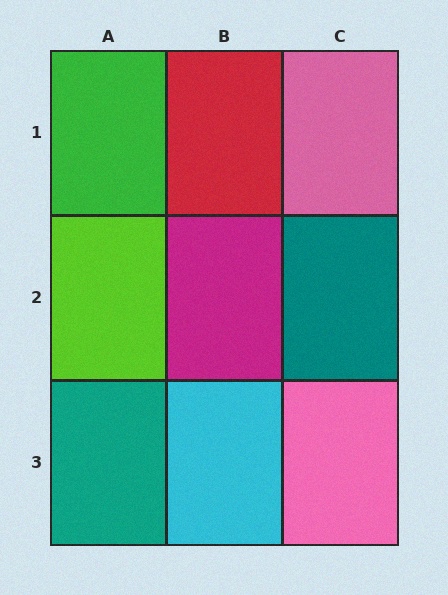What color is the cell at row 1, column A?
Green.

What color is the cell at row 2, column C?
Teal.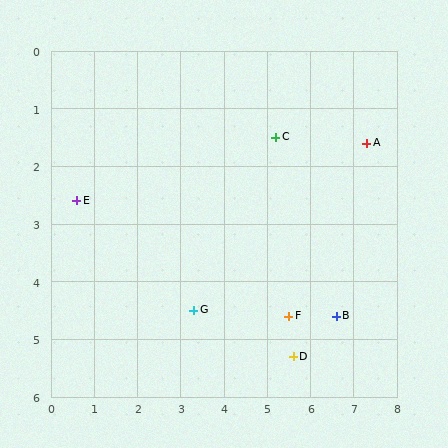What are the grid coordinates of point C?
Point C is at approximately (5.2, 1.5).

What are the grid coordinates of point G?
Point G is at approximately (3.3, 4.5).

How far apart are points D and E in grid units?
Points D and E are about 5.7 grid units apart.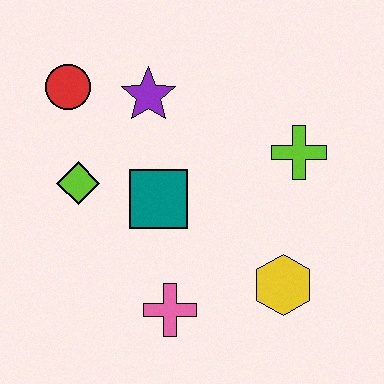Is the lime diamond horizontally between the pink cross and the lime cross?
No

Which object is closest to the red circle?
The purple star is closest to the red circle.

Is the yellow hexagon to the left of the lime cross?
Yes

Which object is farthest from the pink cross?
The red circle is farthest from the pink cross.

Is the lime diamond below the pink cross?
No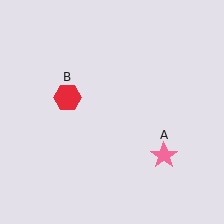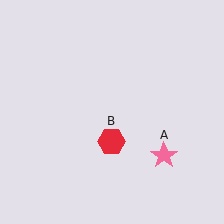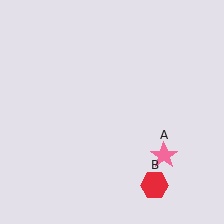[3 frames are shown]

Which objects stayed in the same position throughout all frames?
Pink star (object A) remained stationary.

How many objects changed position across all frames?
1 object changed position: red hexagon (object B).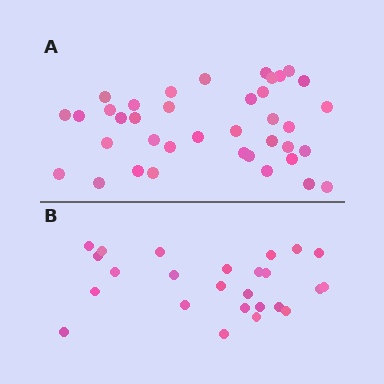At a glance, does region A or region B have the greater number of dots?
Region A (the top region) has more dots.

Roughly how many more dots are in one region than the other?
Region A has approximately 15 more dots than region B.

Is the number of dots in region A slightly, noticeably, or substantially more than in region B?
Region A has substantially more. The ratio is roughly 1.5 to 1.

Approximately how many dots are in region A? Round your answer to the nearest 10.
About 40 dots. (The exact count is 38, which rounds to 40.)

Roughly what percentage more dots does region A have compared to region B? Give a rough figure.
About 50% more.